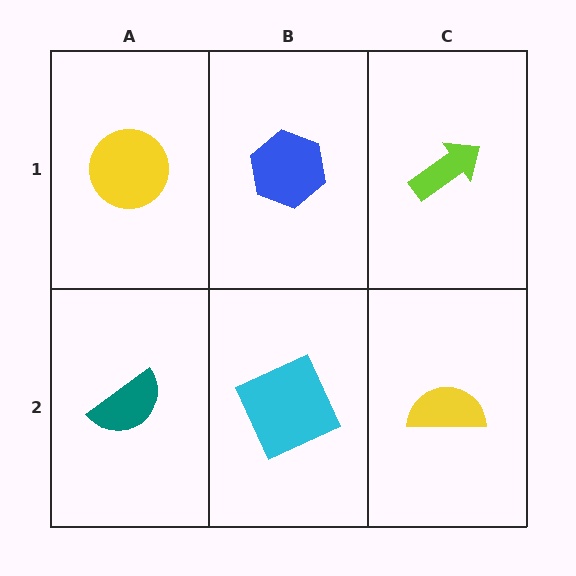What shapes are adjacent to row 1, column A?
A teal semicircle (row 2, column A), a blue hexagon (row 1, column B).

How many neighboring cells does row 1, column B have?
3.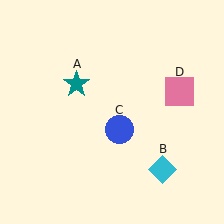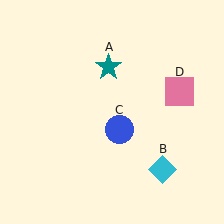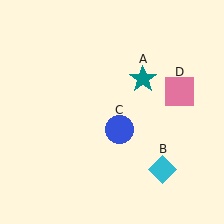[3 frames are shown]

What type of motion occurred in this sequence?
The teal star (object A) rotated clockwise around the center of the scene.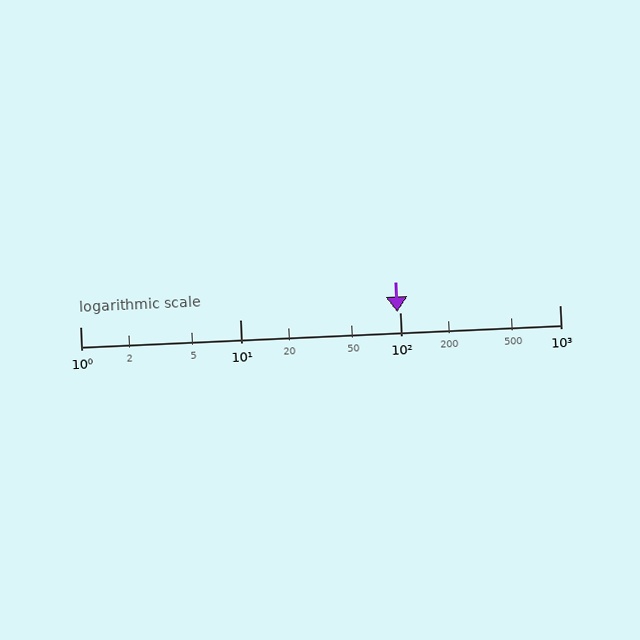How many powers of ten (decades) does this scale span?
The scale spans 3 decades, from 1 to 1000.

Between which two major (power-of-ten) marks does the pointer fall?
The pointer is between 10 and 100.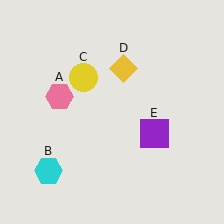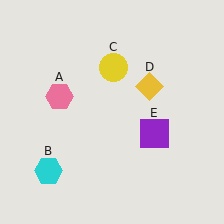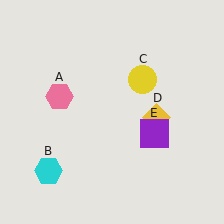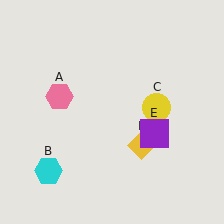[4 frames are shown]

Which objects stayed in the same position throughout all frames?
Pink hexagon (object A) and cyan hexagon (object B) and purple square (object E) remained stationary.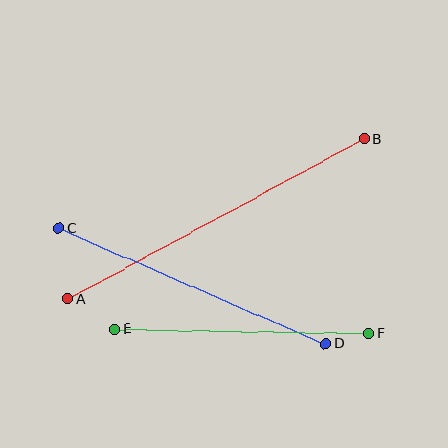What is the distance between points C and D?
The distance is approximately 291 pixels.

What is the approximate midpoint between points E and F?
The midpoint is at approximately (241, 331) pixels.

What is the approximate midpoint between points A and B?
The midpoint is at approximately (216, 219) pixels.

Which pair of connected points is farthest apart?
Points A and B are farthest apart.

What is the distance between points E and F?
The distance is approximately 255 pixels.